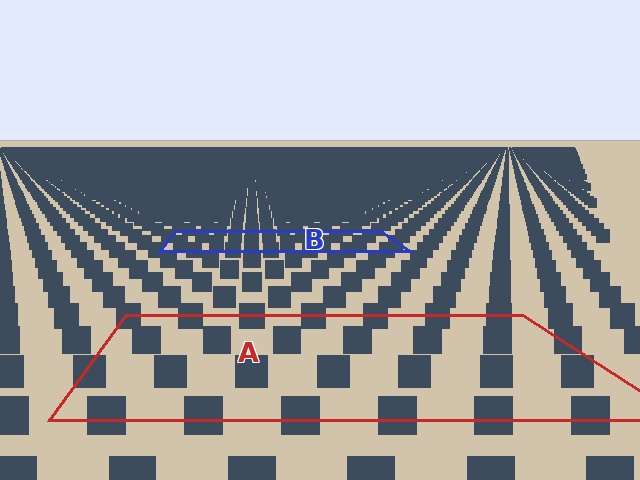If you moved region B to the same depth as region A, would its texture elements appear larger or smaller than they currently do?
They would appear larger. At a closer depth, the same texture elements are projected at a bigger on-screen size.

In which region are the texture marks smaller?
The texture marks are smaller in region B, because it is farther away.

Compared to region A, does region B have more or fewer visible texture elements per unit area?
Region B has more texture elements per unit area — they are packed more densely because it is farther away.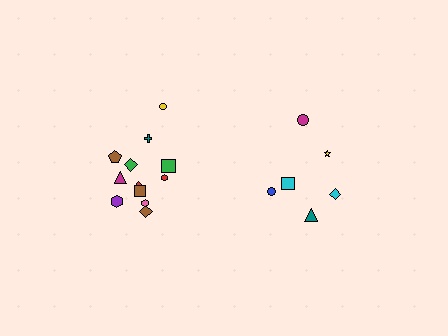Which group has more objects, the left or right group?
The left group.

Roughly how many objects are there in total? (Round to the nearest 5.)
Roughly 20 objects in total.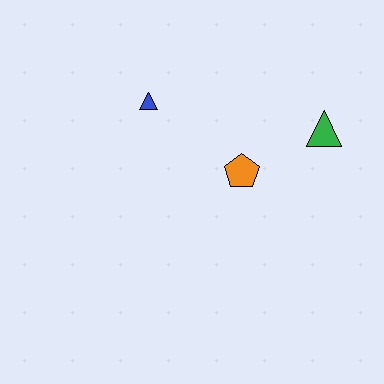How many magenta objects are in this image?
There are no magenta objects.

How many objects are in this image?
There are 3 objects.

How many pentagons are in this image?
There is 1 pentagon.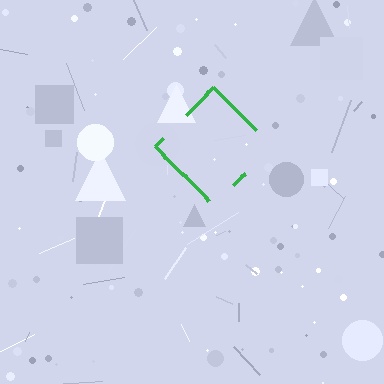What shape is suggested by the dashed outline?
The dashed outline suggests a diamond.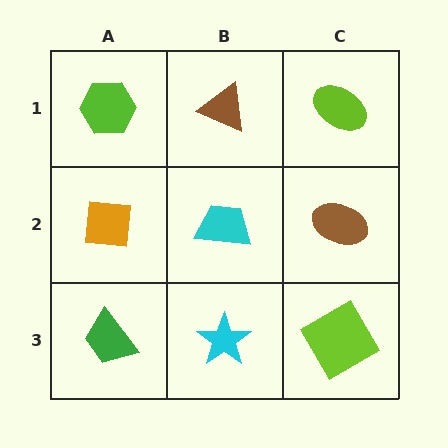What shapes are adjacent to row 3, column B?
A cyan trapezoid (row 2, column B), a green trapezoid (row 3, column A), a lime diamond (row 3, column C).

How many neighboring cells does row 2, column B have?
4.